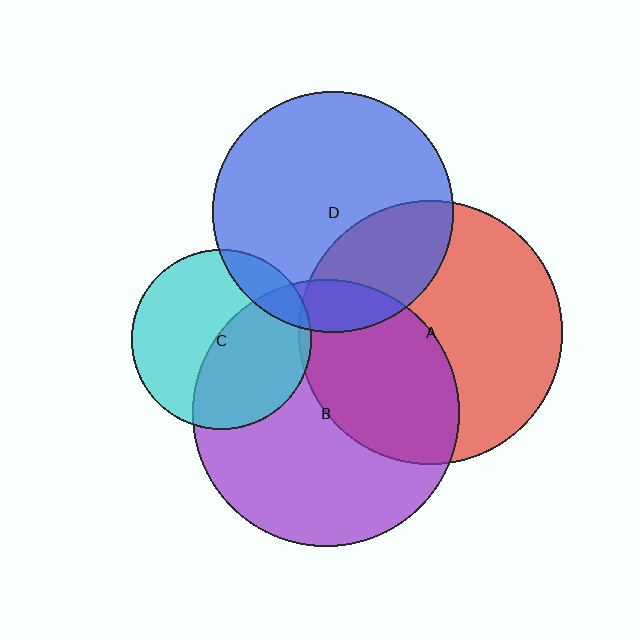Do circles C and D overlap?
Yes.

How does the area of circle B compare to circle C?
Approximately 2.2 times.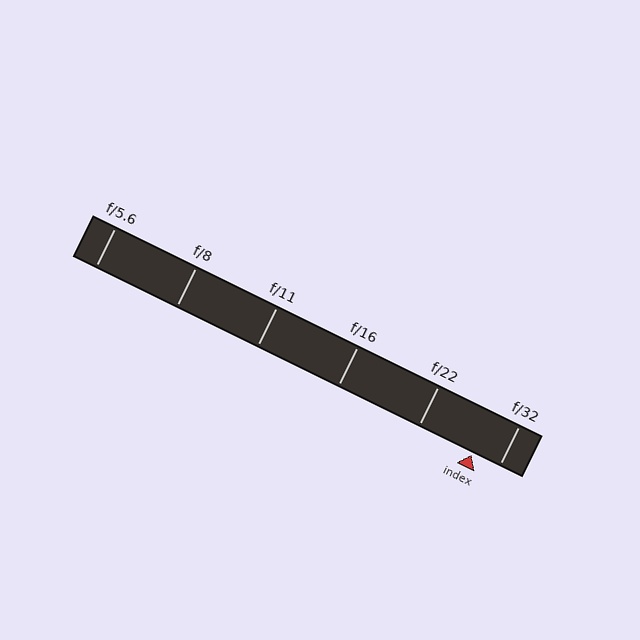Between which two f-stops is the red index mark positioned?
The index mark is between f/22 and f/32.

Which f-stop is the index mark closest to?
The index mark is closest to f/32.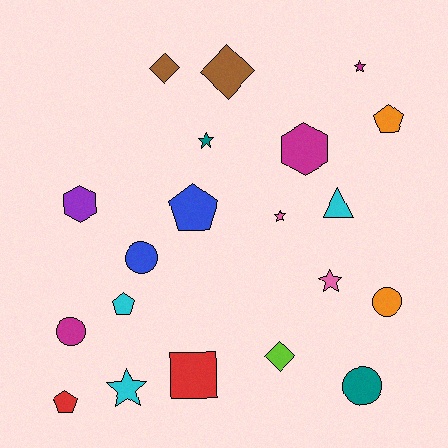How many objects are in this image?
There are 20 objects.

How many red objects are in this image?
There are 2 red objects.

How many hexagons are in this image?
There are 2 hexagons.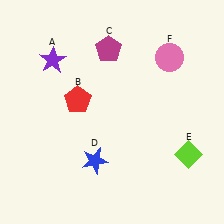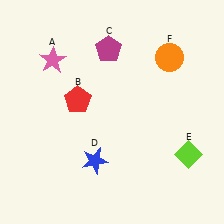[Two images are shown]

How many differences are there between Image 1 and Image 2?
There are 2 differences between the two images.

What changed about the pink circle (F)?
In Image 1, F is pink. In Image 2, it changed to orange.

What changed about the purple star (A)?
In Image 1, A is purple. In Image 2, it changed to pink.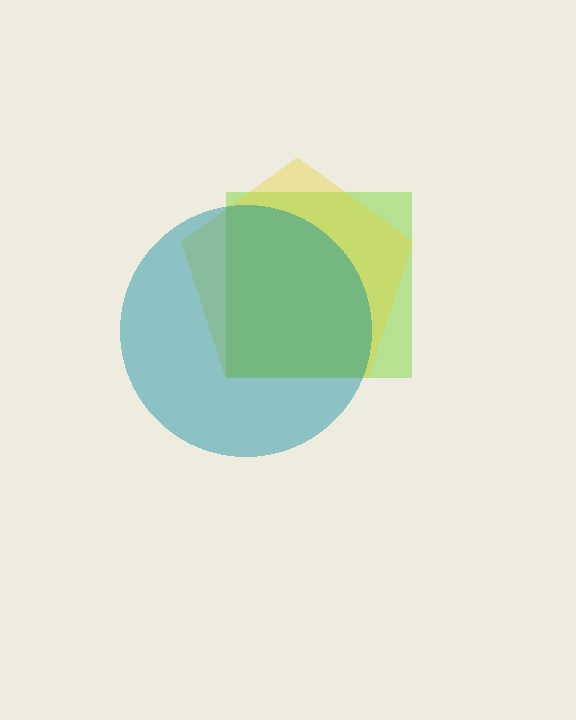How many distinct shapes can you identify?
There are 3 distinct shapes: a lime square, a yellow pentagon, a teal circle.